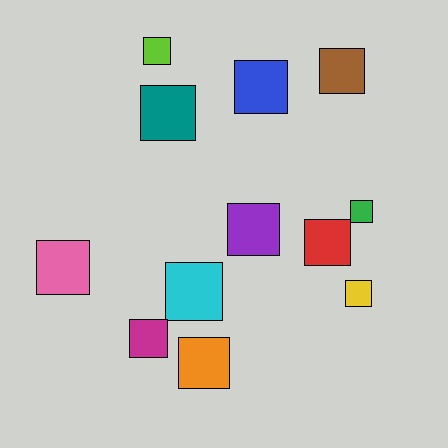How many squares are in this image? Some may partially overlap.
There are 12 squares.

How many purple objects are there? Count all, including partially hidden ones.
There is 1 purple object.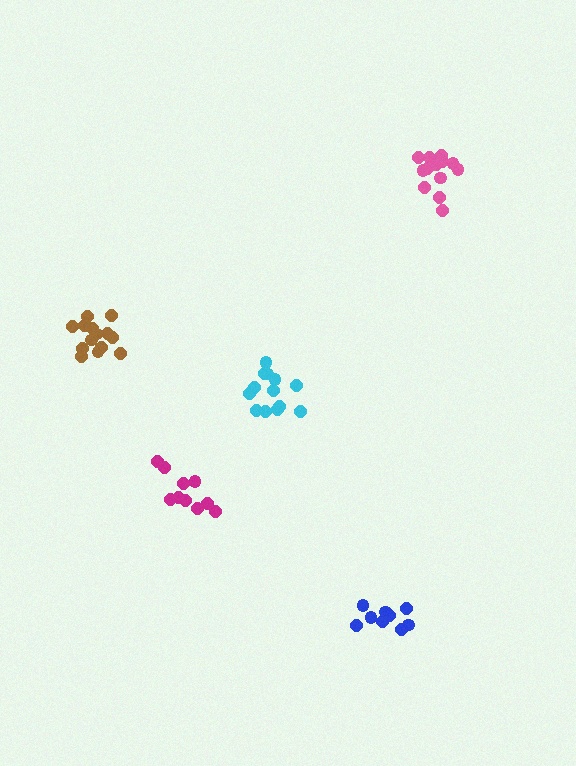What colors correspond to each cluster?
The clusters are colored: pink, blue, cyan, magenta, brown.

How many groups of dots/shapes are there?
There are 5 groups.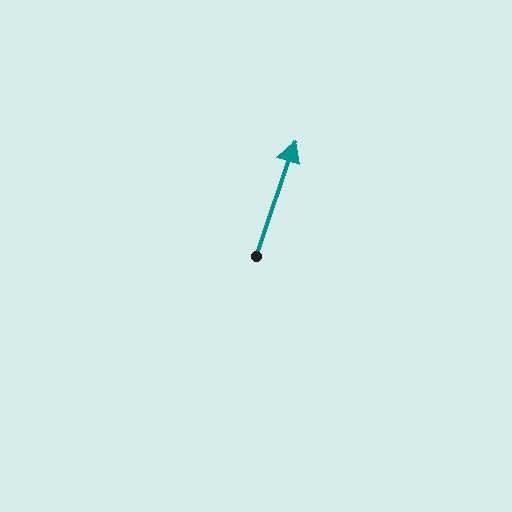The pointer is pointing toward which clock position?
Roughly 1 o'clock.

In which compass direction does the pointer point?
North.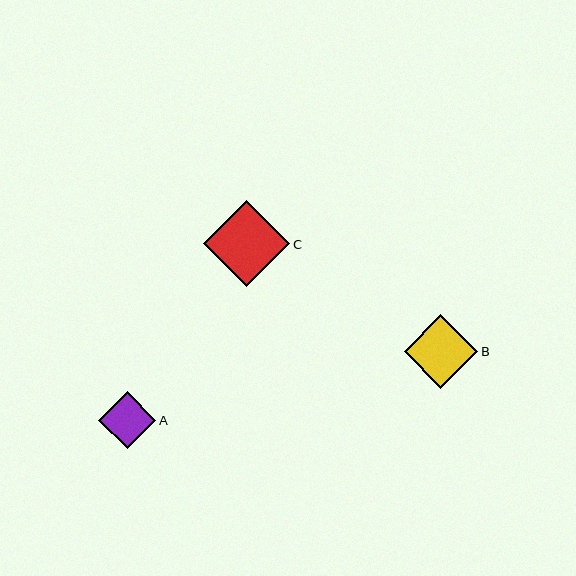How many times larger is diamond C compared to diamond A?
Diamond C is approximately 1.5 times the size of diamond A.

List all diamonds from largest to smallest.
From largest to smallest: C, B, A.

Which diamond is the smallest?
Diamond A is the smallest with a size of approximately 57 pixels.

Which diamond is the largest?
Diamond C is the largest with a size of approximately 87 pixels.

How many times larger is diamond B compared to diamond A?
Diamond B is approximately 1.3 times the size of diamond A.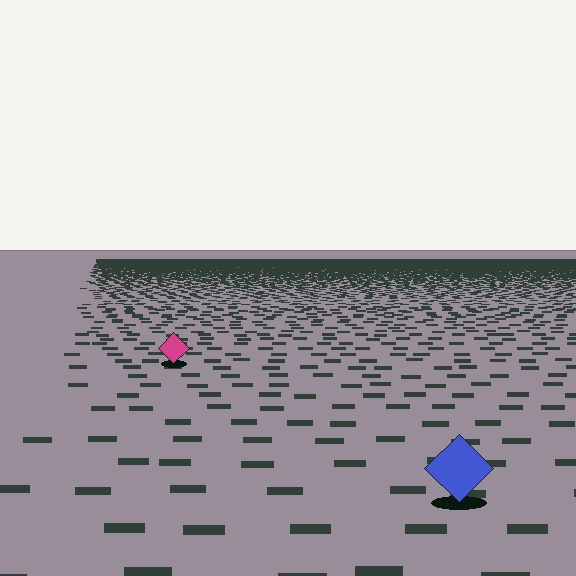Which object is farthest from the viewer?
The magenta diamond is farthest from the viewer. It appears smaller and the ground texture around it is denser.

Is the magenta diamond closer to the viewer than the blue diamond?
No. The blue diamond is closer — you can tell from the texture gradient: the ground texture is coarser near it.